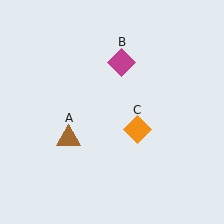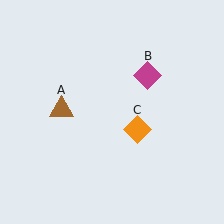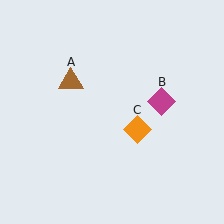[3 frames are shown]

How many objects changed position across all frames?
2 objects changed position: brown triangle (object A), magenta diamond (object B).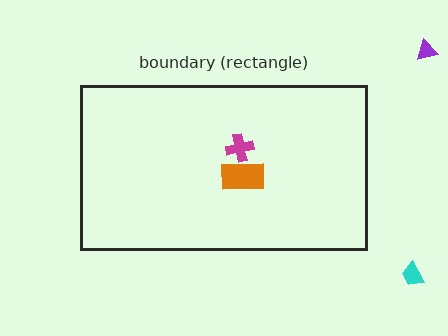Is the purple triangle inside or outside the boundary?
Outside.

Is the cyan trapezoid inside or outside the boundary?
Outside.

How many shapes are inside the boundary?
2 inside, 2 outside.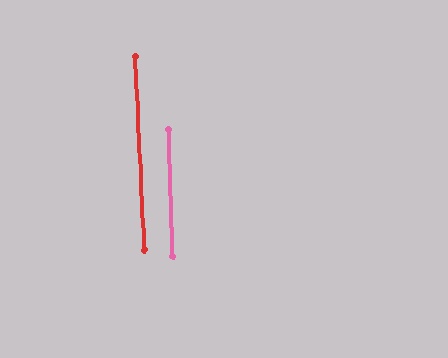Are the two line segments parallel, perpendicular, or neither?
Parallel — their directions differ by only 0.8°.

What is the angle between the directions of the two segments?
Approximately 1 degree.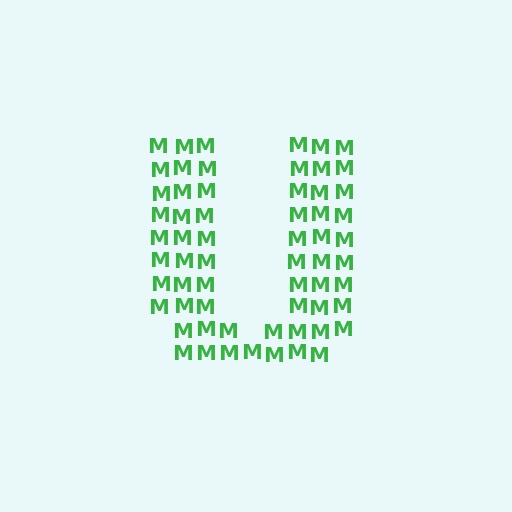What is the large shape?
The large shape is the letter U.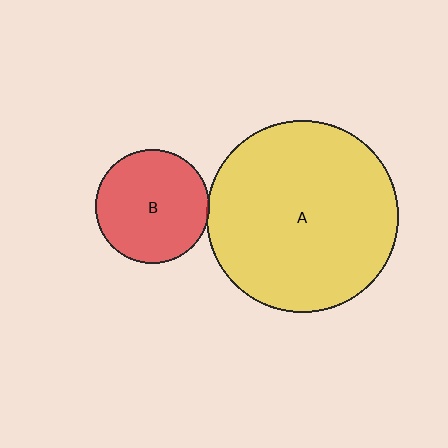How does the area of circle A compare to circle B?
Approximately 2.8 times.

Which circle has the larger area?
Circle A (yellow).